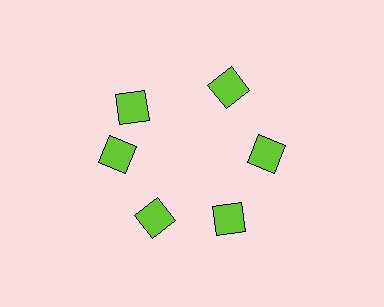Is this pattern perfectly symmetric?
No. The 6 lime squares are arranged in a ring, but one element near the 11 o'clock position is rotated out of alignment along the ring, breaking the 6-fold rotational symmetry.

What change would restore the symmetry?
The symmetry would be restored by rotating it back into even spacing with its neighbors so that all 6 squares sit at equal angles and equal distance from the center.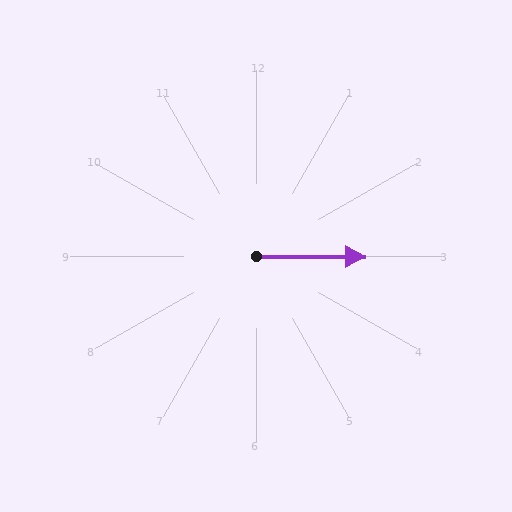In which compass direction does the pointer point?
East.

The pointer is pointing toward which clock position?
Roughly 3 o'clock.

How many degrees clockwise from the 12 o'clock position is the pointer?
Approximately 90 degrees.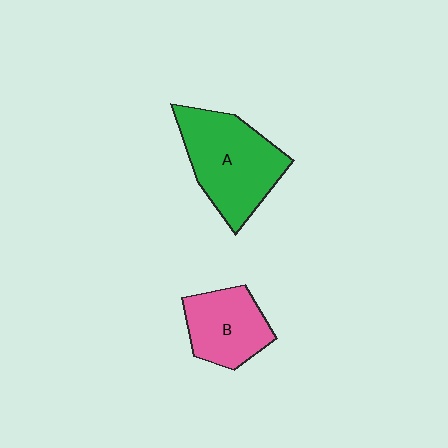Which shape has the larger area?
Shape A (green).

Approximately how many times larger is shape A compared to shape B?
Approximately 1.5 times.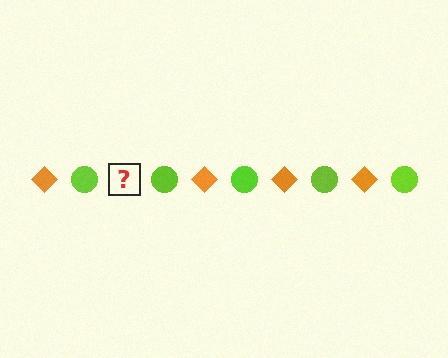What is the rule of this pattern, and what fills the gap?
The rule is that the pattern alternates between orange diamond and lime circle. The gap should be filled with an orange diamond.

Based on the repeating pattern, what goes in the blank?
The blank should be an orange diamond.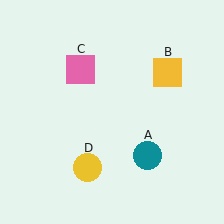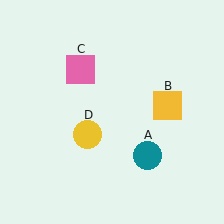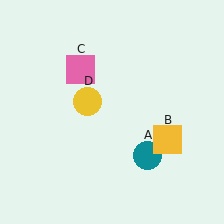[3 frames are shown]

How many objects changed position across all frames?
2 objects changed position: yellow square (object B), yellow circle (object D).